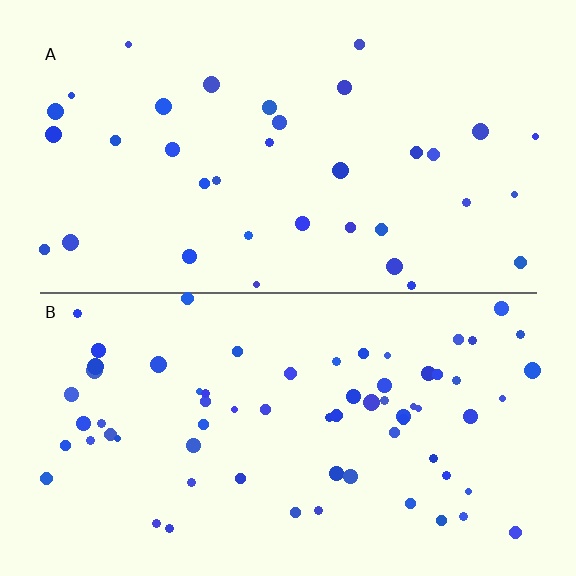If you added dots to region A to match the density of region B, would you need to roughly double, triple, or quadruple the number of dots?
Approximately double.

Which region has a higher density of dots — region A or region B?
B (the bottom).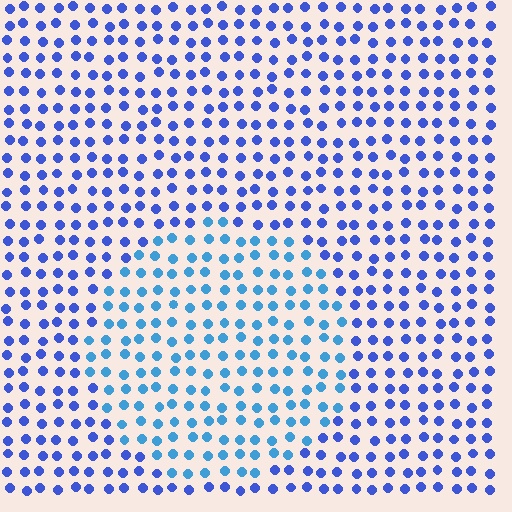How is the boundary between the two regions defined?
The boundary is defined purely by a slight shift in hue (about 29 degrees). Spacing, size, and orientation are identical on both sides.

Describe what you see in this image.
The image is filled with small blue elements in a uniform arrangement. A circle-shaped region is visible where the elements are tinted to a slightly different hue, forming a subtle color boundary.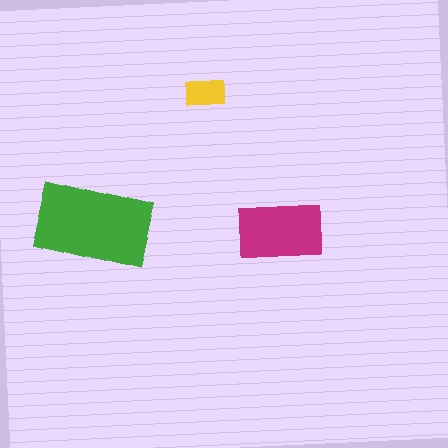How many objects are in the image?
There are 3 objects in the image.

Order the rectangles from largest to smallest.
the green one, the magenta one, the yellow one.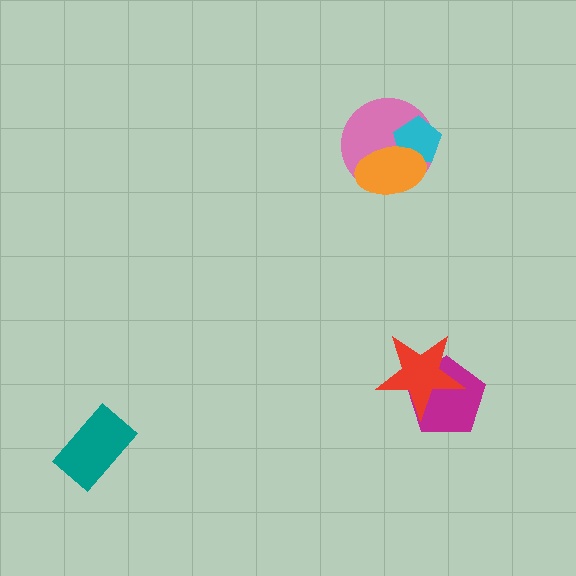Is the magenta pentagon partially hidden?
Yes, it is partially covered by another shape.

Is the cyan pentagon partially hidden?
Yes, it is partially covered by another shape.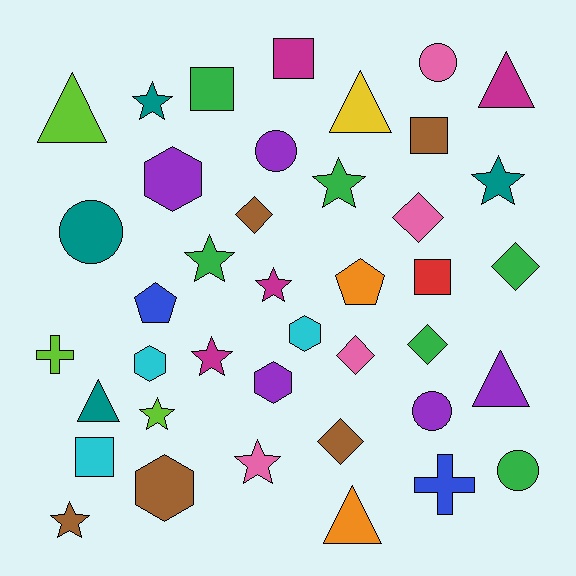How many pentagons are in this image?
There are 2 pentagons.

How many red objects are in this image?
There is 1 red object.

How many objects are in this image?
There are 40 objects.